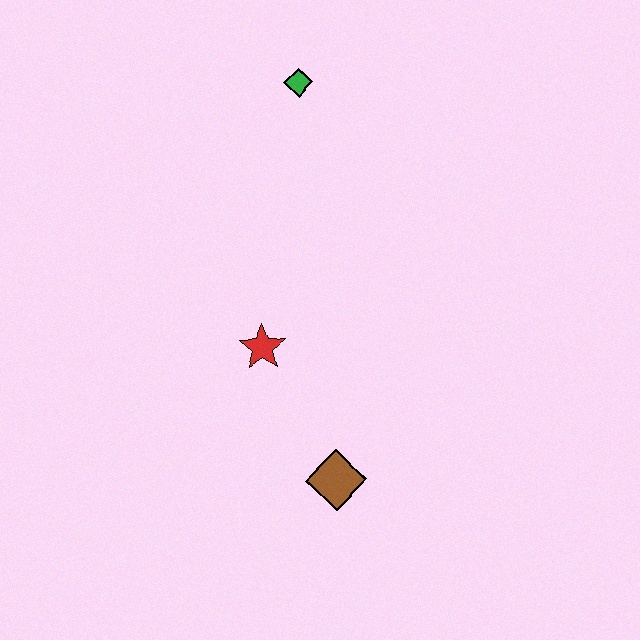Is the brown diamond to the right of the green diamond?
Yes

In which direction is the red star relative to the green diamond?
The red star is below the green diamond.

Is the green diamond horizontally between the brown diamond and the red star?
Yes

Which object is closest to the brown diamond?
The red star is closest to the brown diamond.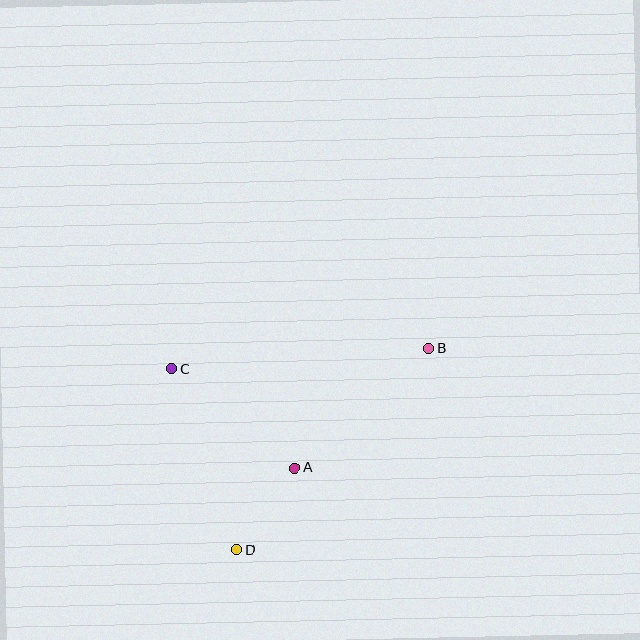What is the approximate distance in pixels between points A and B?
The distance between A and B is approximately 179 pixels.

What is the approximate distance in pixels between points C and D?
The distance between C and D is approximately 192 pixels.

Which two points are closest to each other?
Points A and D are closest to each other.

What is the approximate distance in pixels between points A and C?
The distance between A and C is approximately 158 pixels.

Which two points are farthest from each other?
Points B and D are farthest from each other.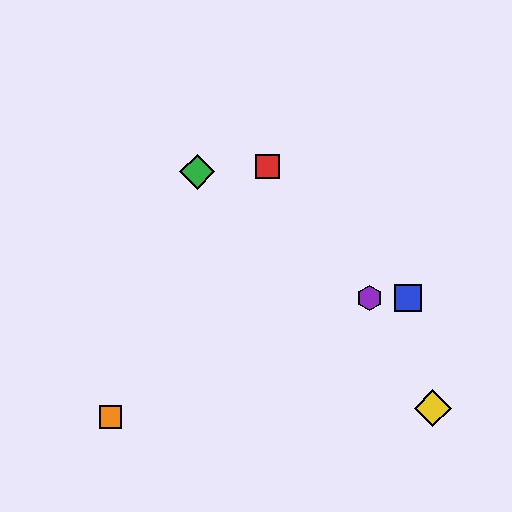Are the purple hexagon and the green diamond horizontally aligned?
No, the purple hexagon is at y≈298 and the green diamond is at y≈172.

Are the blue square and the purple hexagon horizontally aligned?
Yes, both are at y≈298.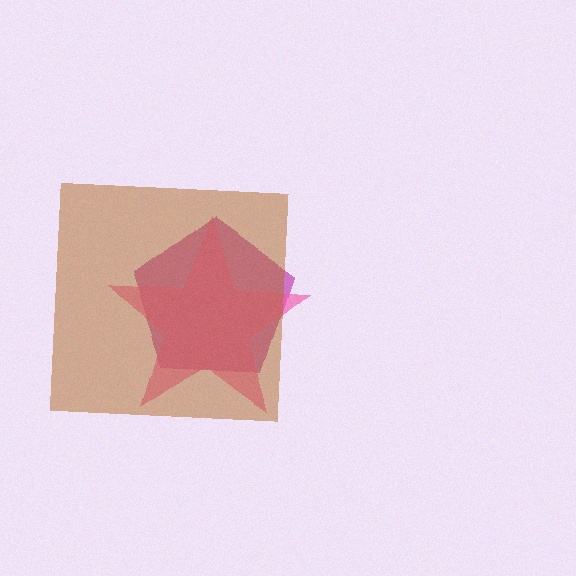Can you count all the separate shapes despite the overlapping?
Yes, there are 3 separate shapes.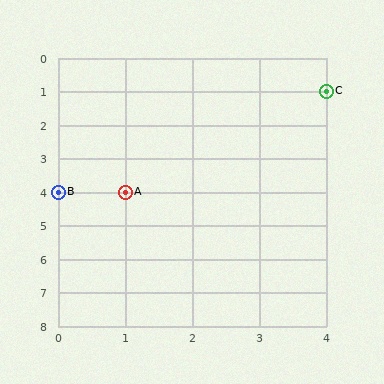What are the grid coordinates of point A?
Point A is at grid coordinates (1, 4).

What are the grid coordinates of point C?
Point C is at grid coordinates (4, 1).